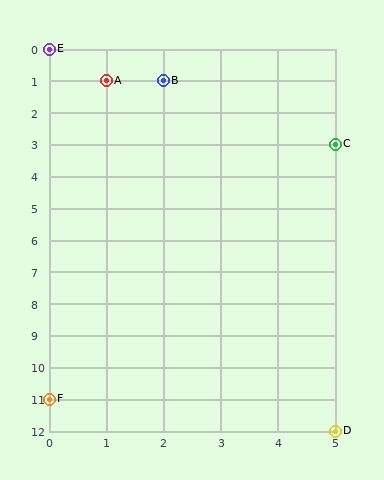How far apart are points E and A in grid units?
Points E and A are 1 column and 1 row apart (about 1.4 grid units diagonally).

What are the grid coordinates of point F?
Point F is at grid coordinates (0, 11).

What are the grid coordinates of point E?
Point E is at grid coordinates (0, 0).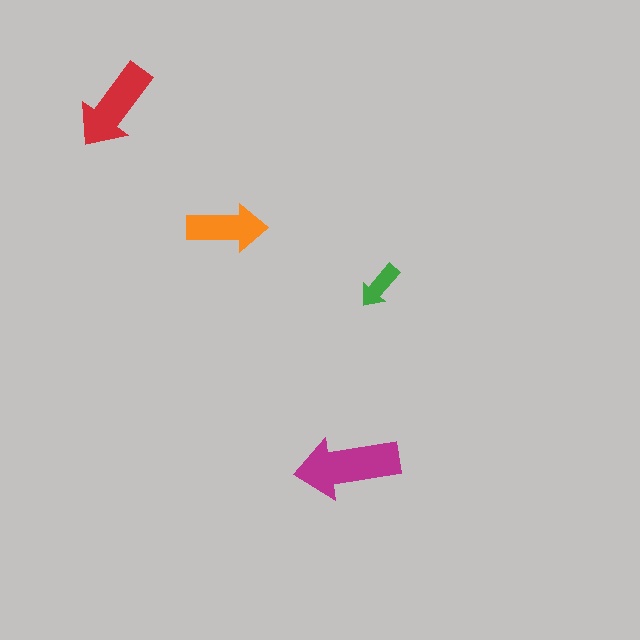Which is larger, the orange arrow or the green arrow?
The orange one.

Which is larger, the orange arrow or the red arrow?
The red one.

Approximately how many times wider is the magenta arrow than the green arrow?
About 2 times wider.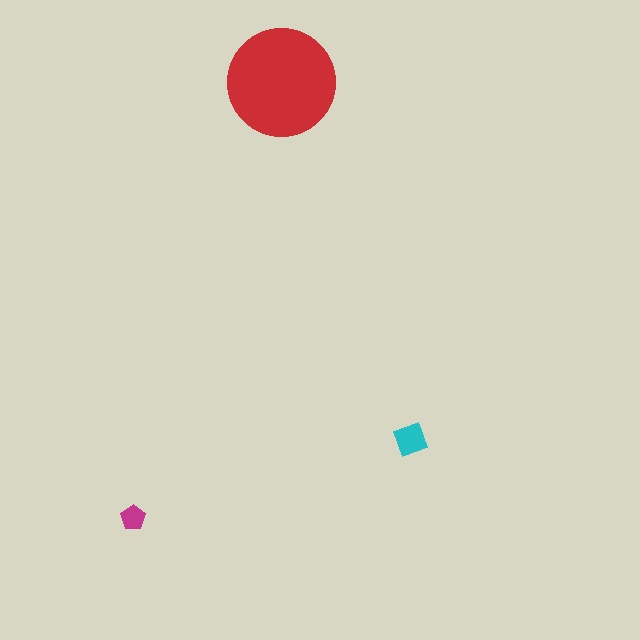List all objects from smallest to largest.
The magenta pentagon, the cyan diamond, the red circle.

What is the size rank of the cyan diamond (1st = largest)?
2nd.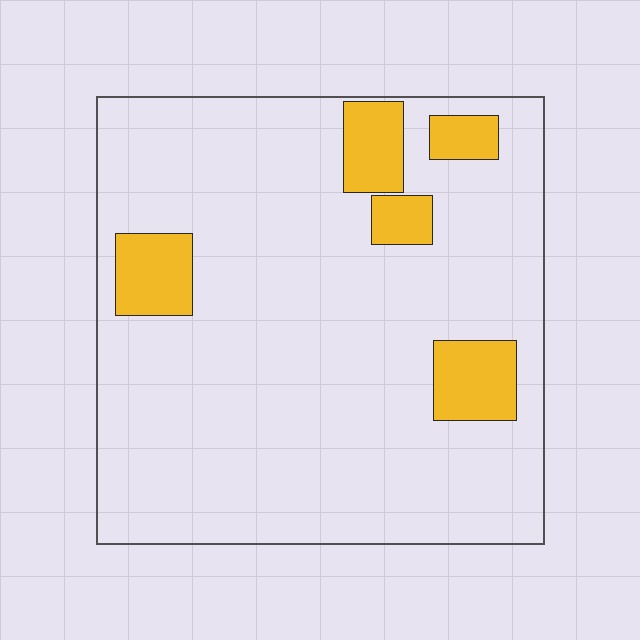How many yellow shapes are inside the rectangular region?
5.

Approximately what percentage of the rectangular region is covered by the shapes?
Approximately 10%.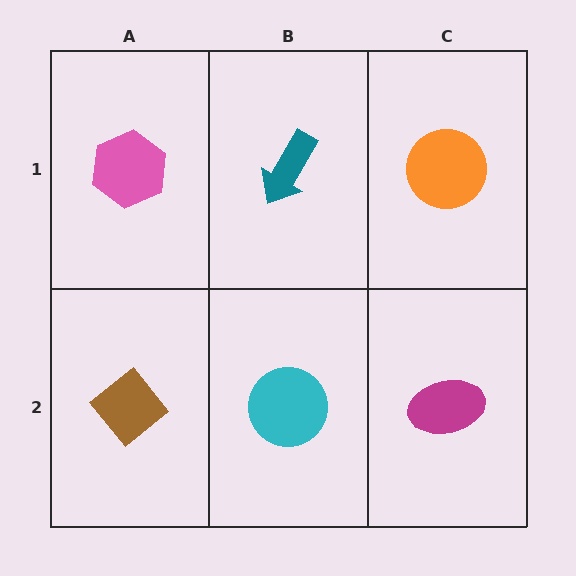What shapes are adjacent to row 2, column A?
A pink hexagon (row 1, column A), a cyan circle (row 2, column B).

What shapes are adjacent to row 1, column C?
A magenta ellipse (row 2, column C), a teal arrow (row 1, column B).